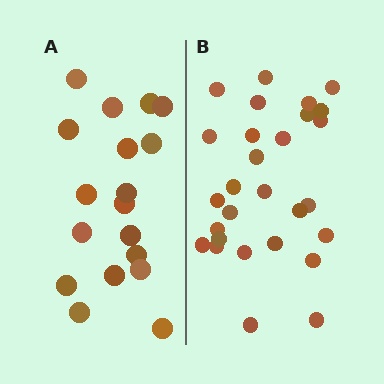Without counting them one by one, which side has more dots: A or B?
Region B (the right region) has more dots.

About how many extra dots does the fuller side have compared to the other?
Region B has roughly 10 or so more dots than region A.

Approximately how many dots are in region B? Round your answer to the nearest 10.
About 30 dots. (The exact count is 28, which rounds to 30.)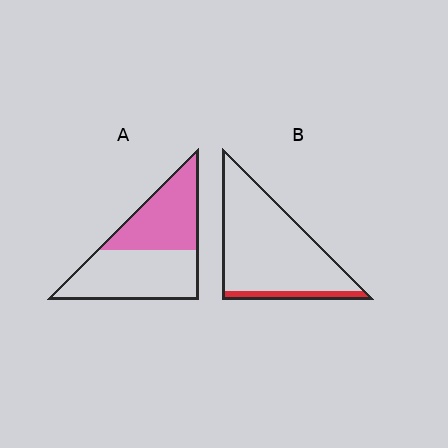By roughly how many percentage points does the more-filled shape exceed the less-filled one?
By roughly 35 percentage points (A over B).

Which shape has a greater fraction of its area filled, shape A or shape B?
Shape A.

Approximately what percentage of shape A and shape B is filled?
A is approximately 45% and B is approximately 10%.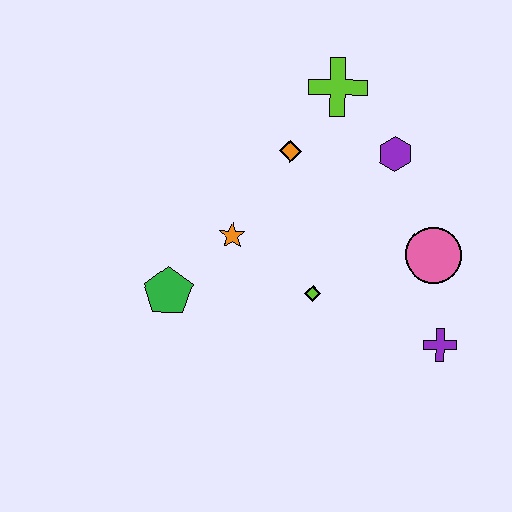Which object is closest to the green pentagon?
The orange star is closest to the green pentagon.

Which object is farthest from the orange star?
The purple cross is farthest from the orange star.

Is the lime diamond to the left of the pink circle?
Yes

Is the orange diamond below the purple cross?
No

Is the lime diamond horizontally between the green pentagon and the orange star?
No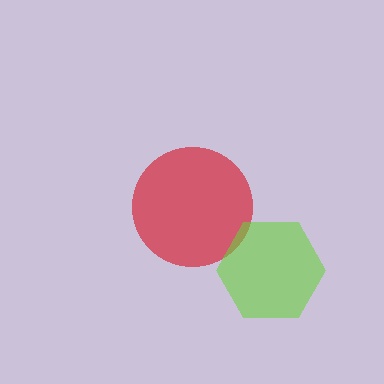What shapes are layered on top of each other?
The layered shapes are: a red circle, a lime hexagon.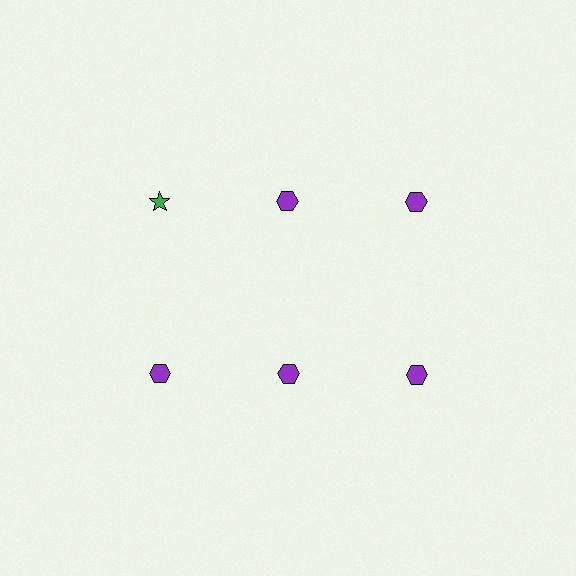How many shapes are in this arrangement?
There are 6 shapes arranged in a grid pattern.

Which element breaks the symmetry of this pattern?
The green star in the top row, leftmost column breaks the symmetry. All other shapes are purple hexagons.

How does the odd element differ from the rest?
It differs in both color (green instead of purple) and shape (star instead of hexagon).